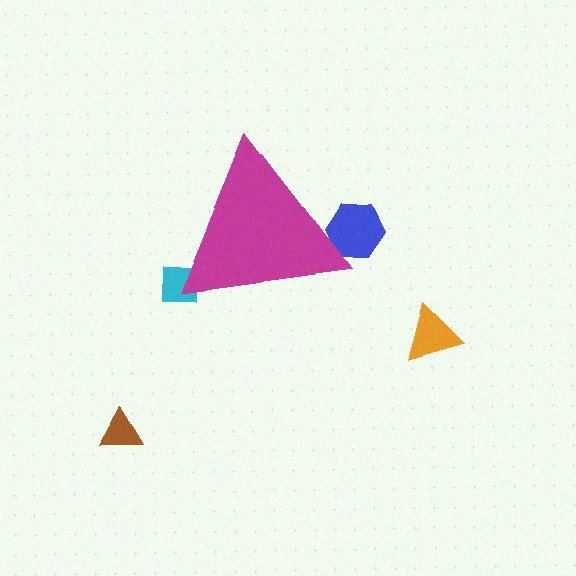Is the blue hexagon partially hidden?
Yes, the blue hexagon is partially hidden behind the magenta triangle.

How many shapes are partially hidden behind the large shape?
2 shapes are partially hidden.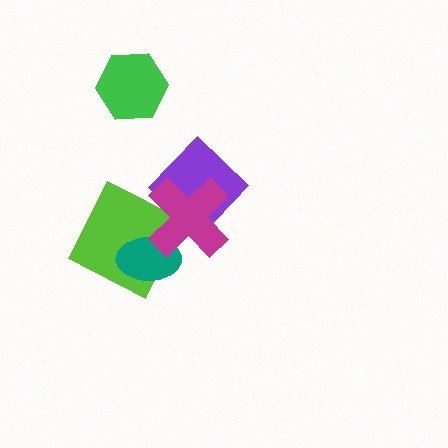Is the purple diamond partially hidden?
Yes, it is partially covered by another shape.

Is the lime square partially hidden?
Yes, it is partially covered by another shape.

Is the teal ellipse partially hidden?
Yes, it is partially covered by another shape.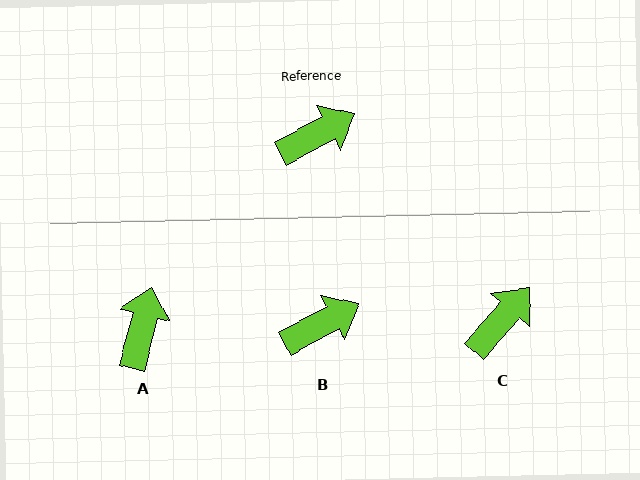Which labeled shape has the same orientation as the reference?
B.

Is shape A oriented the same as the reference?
No, it is off by about 47 degrees.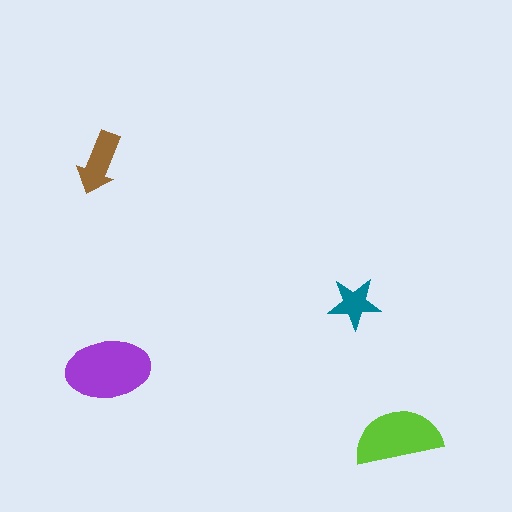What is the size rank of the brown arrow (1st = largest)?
3rd.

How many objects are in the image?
There are 4 objects in the image.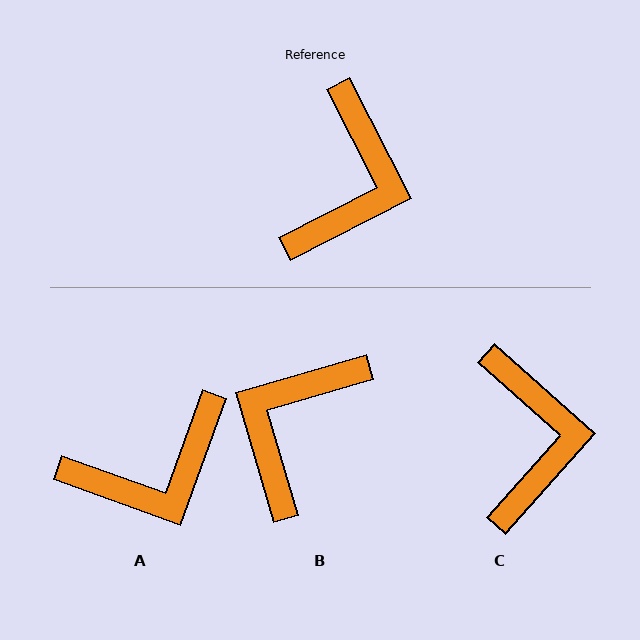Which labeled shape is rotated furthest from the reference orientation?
B, about 169 degrees away.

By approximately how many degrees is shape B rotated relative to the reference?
Approximately 169 degrees counter-clockwise.